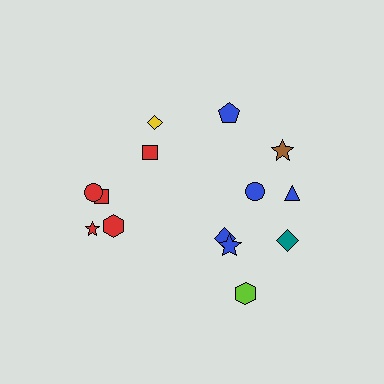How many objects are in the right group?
There are 8 objects.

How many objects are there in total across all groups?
There are 14 objects.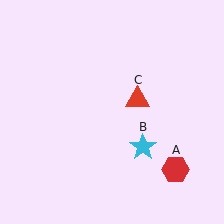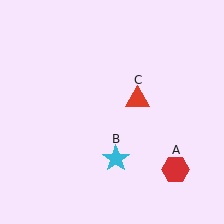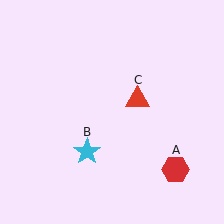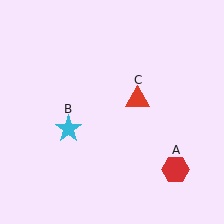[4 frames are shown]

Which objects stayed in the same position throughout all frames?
Red hexagon (object A) and red triangle (object C) remained stationary.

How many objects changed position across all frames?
1 object changed position: cyan star (object B).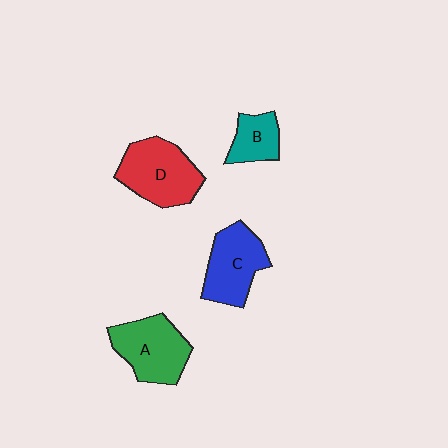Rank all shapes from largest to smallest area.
From largest to smallest: D (red), A (green), C (blue), B (teal).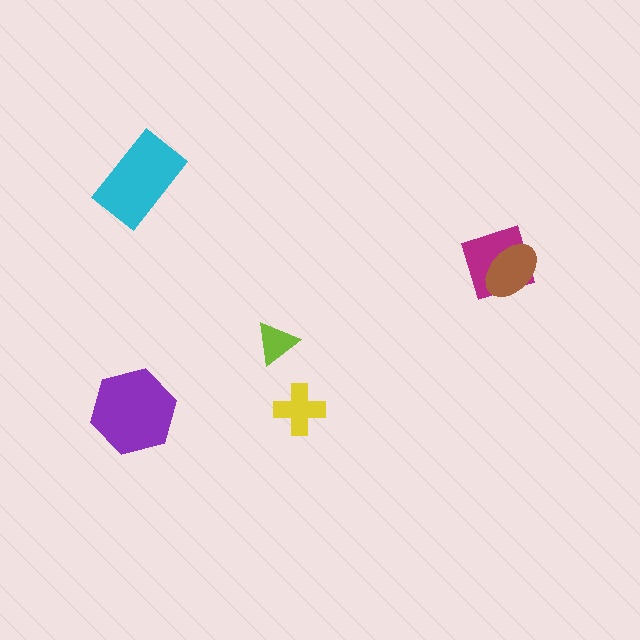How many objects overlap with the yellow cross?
0 objects overlap with the yellow cross.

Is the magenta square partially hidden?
Yes, it is partially covered by another shape.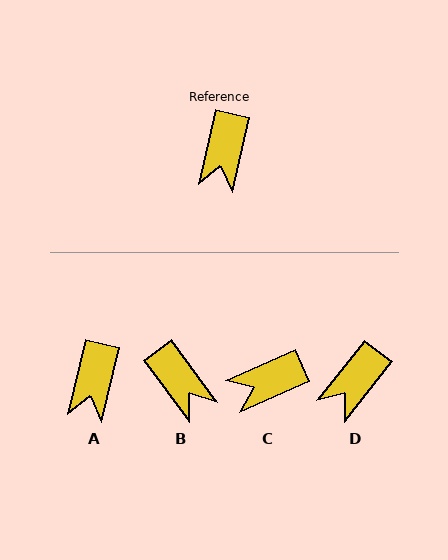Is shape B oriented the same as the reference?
No, it is off by about 49 degrees.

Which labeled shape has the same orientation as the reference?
A.